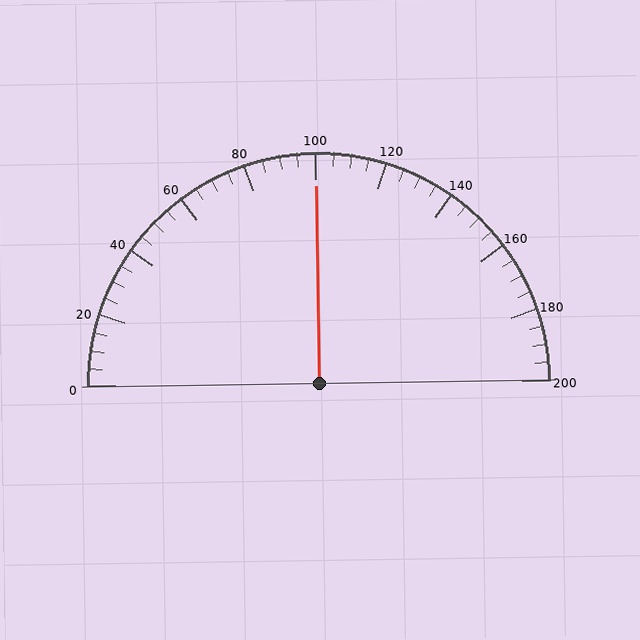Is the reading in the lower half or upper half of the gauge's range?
The reading is in the upper half of the range (0 to 200).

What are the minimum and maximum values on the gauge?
The gauge ranges from 0 to 200.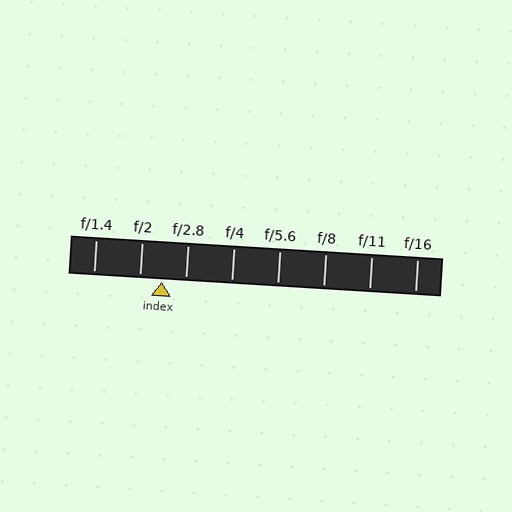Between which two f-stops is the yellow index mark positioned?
The index mark is between f/2 and f/2.8.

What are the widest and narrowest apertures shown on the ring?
The widest aperture shown is f/1.4 and the narrowest is f/16.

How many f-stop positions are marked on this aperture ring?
There are 8 f-stop positions marked.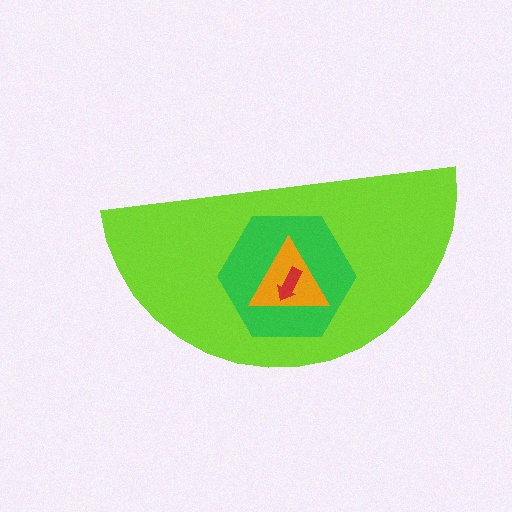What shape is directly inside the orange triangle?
The red arrow.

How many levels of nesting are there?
4.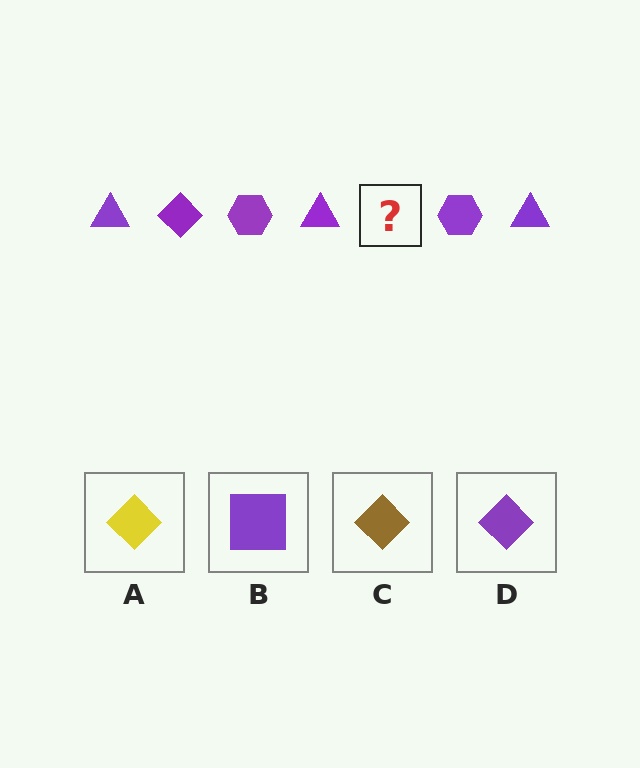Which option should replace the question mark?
Option D.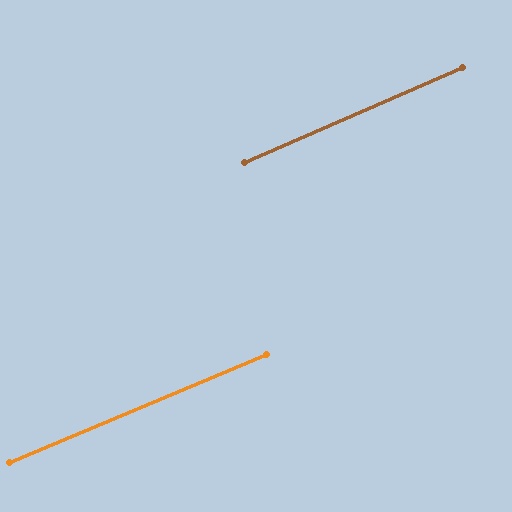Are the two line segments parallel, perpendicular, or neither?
Parallel — their directions differ by only 0.9°.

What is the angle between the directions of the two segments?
Approximately 1 degree.